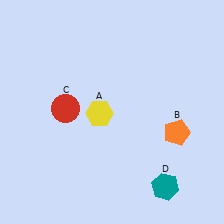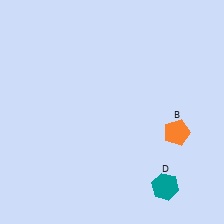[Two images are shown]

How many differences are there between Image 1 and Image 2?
There are 2 differences between the two images.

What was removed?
The red circle (C), the yellow hexagon (A) were removed in Image 2.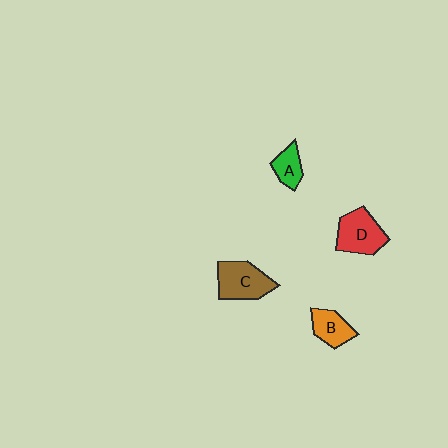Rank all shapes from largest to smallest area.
From largest to smallest: C (brown), D (red), B (orange), A (green).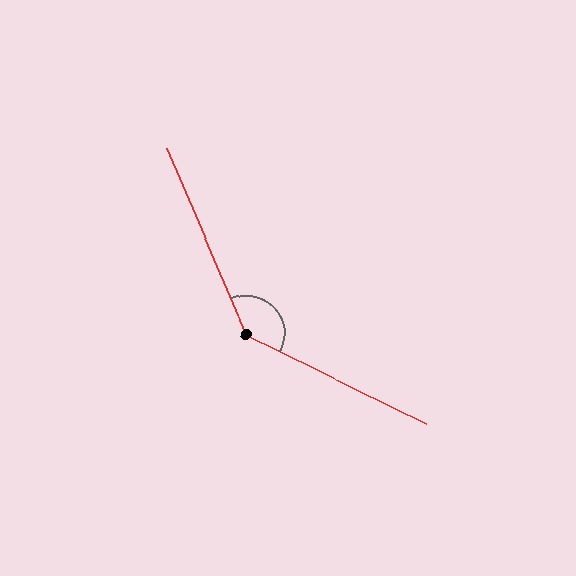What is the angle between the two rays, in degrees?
Approximately 139 degrees.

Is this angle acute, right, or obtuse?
It is obtuse.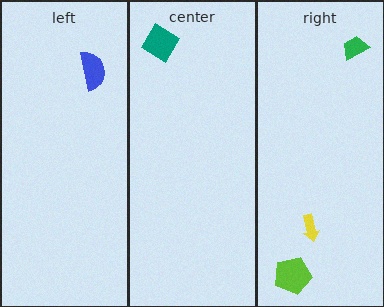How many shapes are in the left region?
1.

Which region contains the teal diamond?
The center region.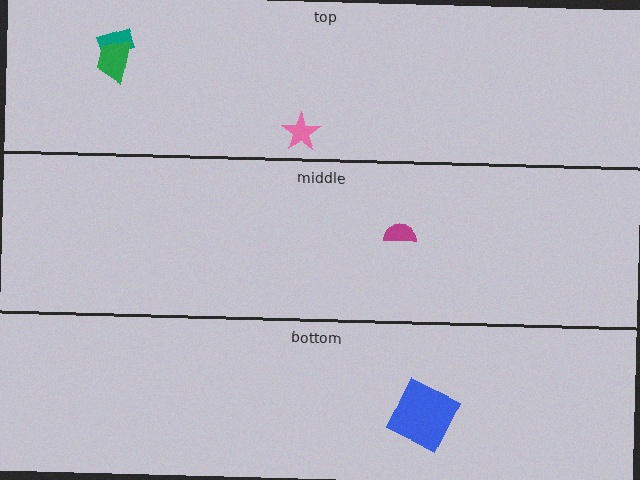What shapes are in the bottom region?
The blue square.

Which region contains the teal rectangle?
The top region.